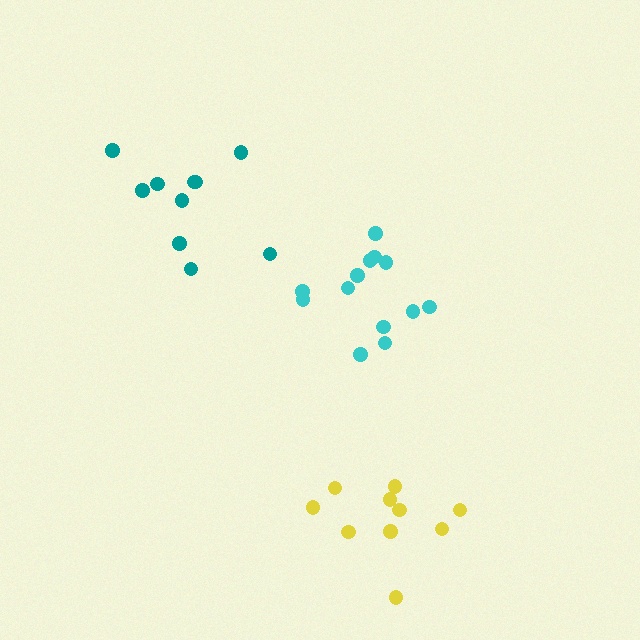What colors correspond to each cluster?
The clusters are colored: teal, cyan, yellow.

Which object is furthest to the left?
The teal cluster is leftmost.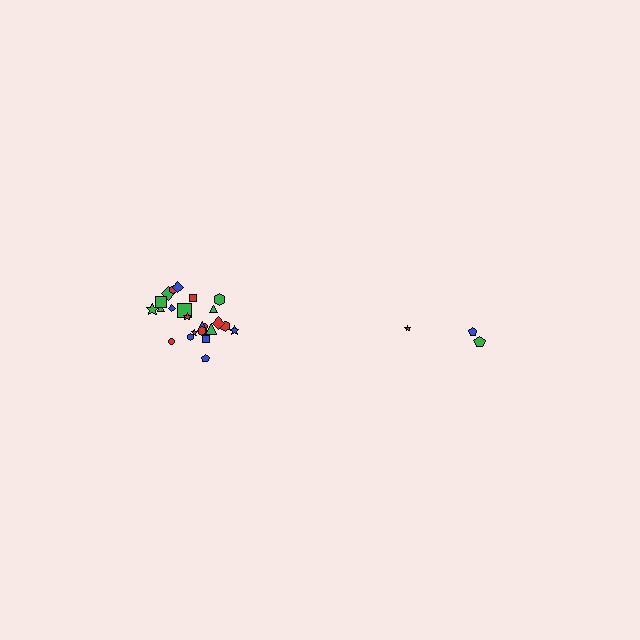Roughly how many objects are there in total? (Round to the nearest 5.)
Roughly 30 objects in total.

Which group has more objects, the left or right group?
The left group.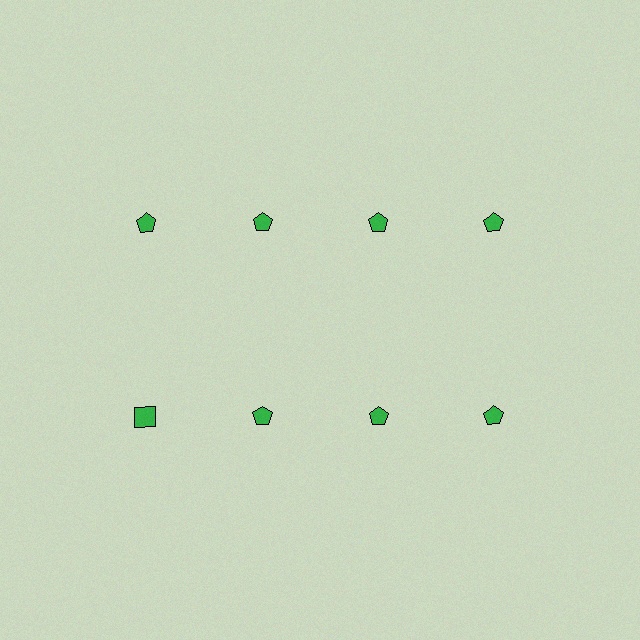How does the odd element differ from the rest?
It has a different shape: square instead of pentagon.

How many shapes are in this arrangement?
There are 8 shapes arranged in a grid pattern.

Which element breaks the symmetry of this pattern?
The green square in the second row, leftmost column breaks the symmetry. All other shapes are green pentagons.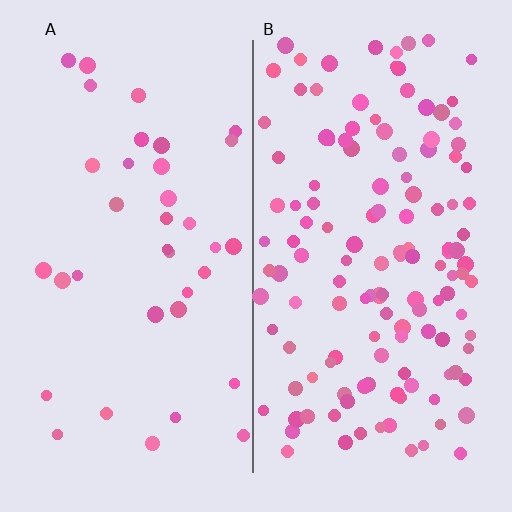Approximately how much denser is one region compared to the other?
Approximately 3.7× — region B over region A.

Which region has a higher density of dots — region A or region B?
B (the right).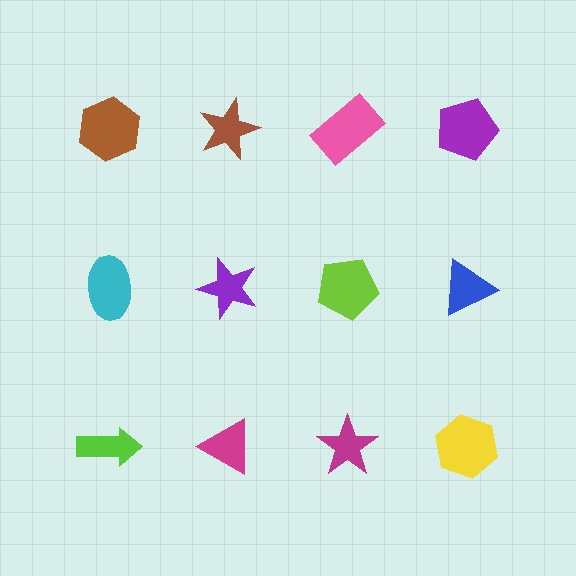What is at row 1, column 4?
A purple pentagon.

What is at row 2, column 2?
A purple star.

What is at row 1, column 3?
A pink rectangle.